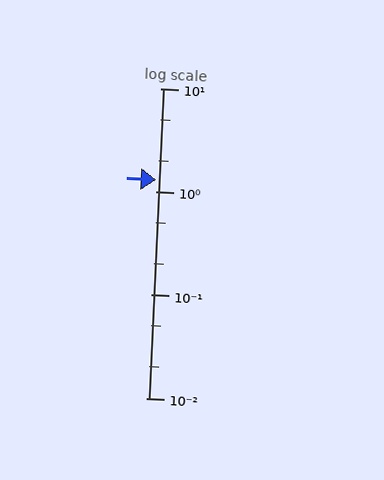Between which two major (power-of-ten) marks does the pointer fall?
The pointer is between 1 and 10.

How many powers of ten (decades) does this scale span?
The scale spans 3 decades, from 0.01 to 10.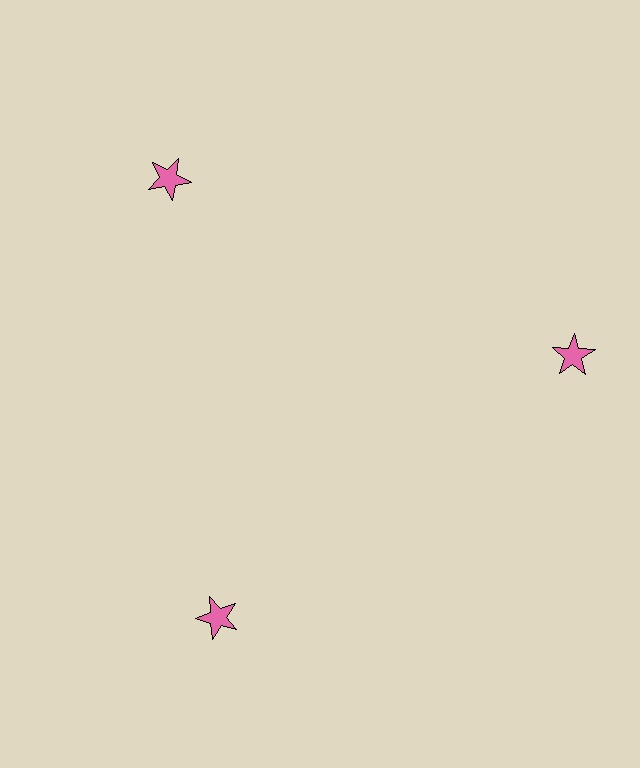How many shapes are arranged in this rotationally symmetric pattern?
There are 3 shapes, arranged in 3 groups of 1.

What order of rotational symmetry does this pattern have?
This pattern has 3-fold rotational symmetry.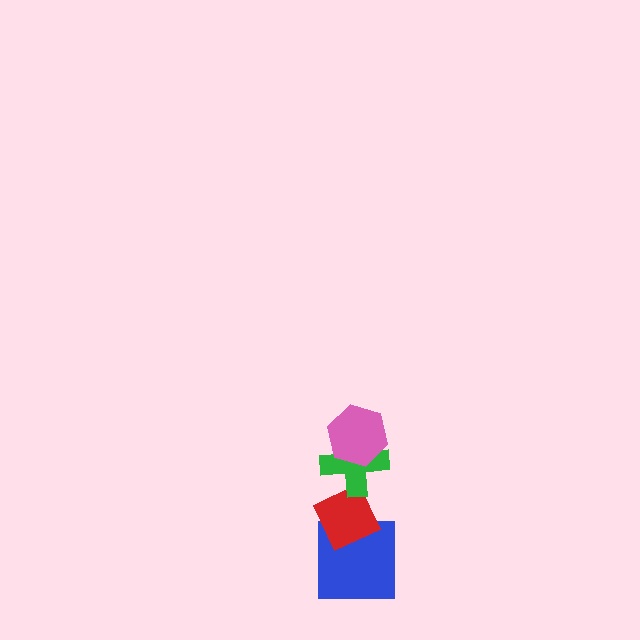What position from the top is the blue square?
The blue square is 4th from the top.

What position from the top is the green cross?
The green cross is 2nd from the top.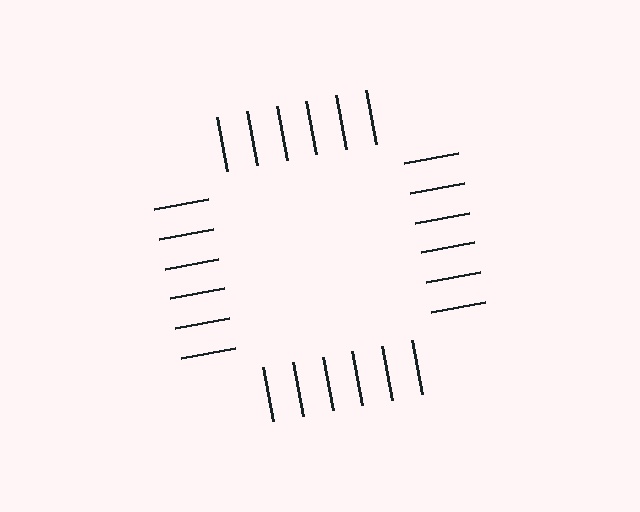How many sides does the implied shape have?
4 sides — the line-ends trace a square.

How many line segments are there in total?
24 — 6 along each of the 4 edges.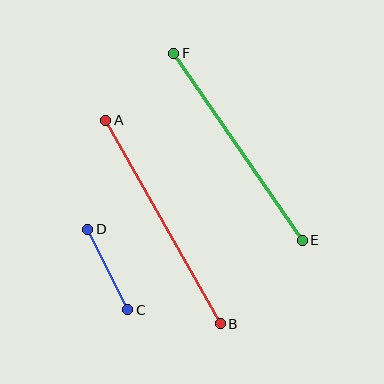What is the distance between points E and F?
The distance is approximately 227 pixels.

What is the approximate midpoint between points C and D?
The midpoint is at approximately (108, 270) pixels.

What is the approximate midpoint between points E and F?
The midpoint is at approximately (238, 147) pixels.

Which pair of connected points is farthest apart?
Points A and B are farthest apart.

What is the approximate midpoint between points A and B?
The midpoint is at approximately (163, 222) pixels.